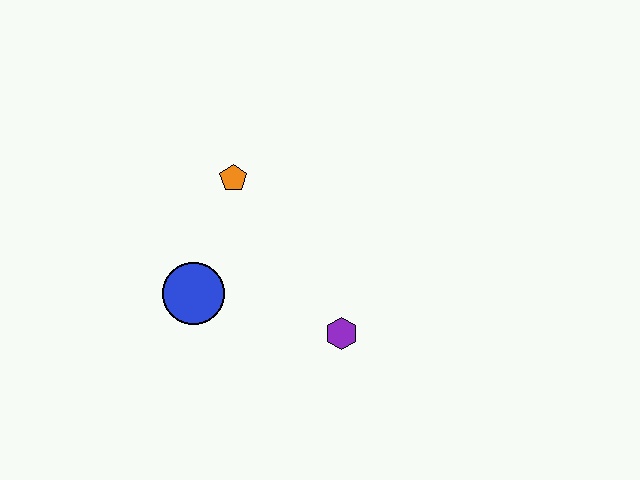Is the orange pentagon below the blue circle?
No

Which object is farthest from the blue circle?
The purple hexagon is farthest from the blue circle.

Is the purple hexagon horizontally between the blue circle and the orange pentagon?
No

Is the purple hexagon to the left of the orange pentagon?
No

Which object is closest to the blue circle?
The orange pentagon is closest to the blue circle.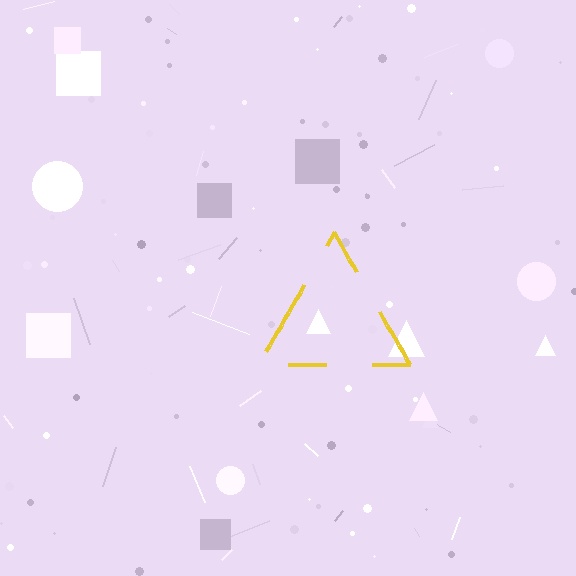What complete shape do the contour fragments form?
The contour fragments form a triangle.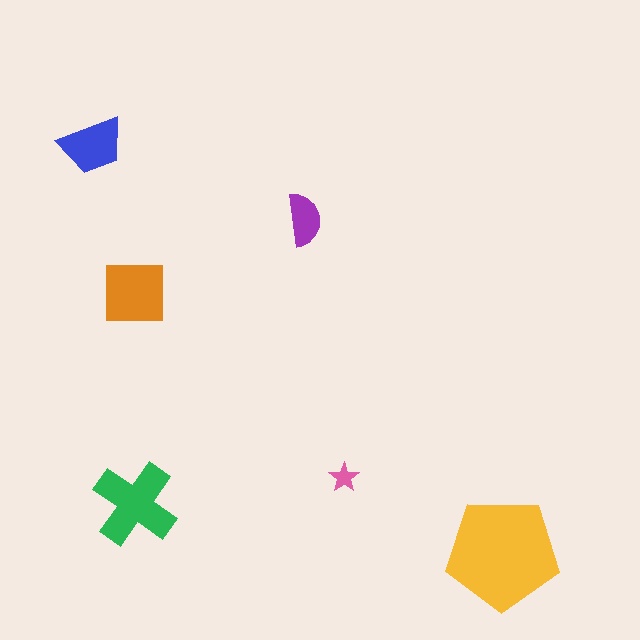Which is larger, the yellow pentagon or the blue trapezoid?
The yellow pentagon.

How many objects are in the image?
There are 6 objects in the image.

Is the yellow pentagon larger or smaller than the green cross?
Larger.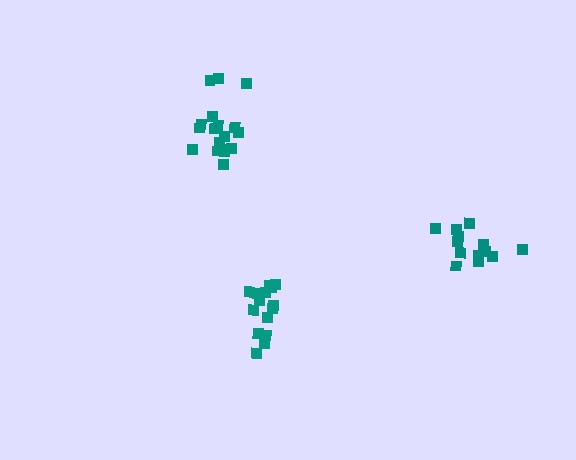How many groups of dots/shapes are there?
There are 3 groups.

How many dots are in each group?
Group 1: 15 dots, Group 2: 18 dots, Group 3: 13 dots (46 total).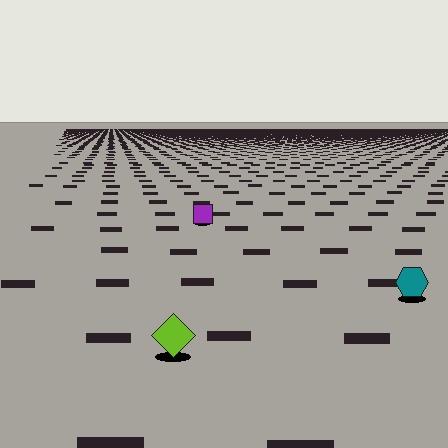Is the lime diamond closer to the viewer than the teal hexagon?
Yes. The lime diamond is closer — you can tell from the texture gradient: the ground texture is coarser near it.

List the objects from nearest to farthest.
From nearest to farthest: the lime diamond, the teal hexagon, the purple square.